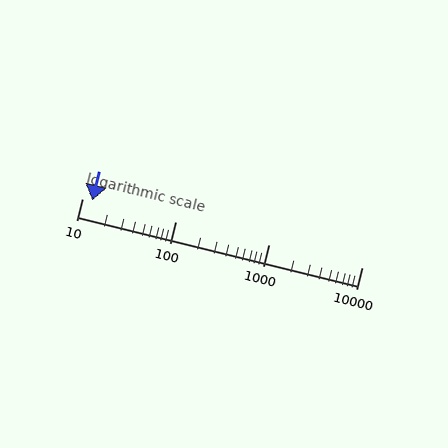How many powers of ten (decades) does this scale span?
The scale spans 3 decades, from 10 to 10000.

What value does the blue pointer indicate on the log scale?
The pointer indicates approximately 13.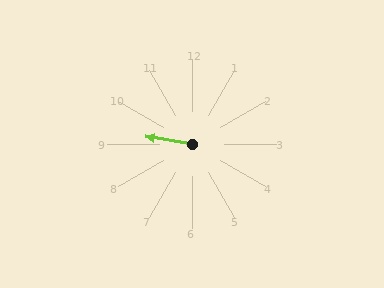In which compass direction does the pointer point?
West.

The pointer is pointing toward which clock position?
Roughly 9 o'clock.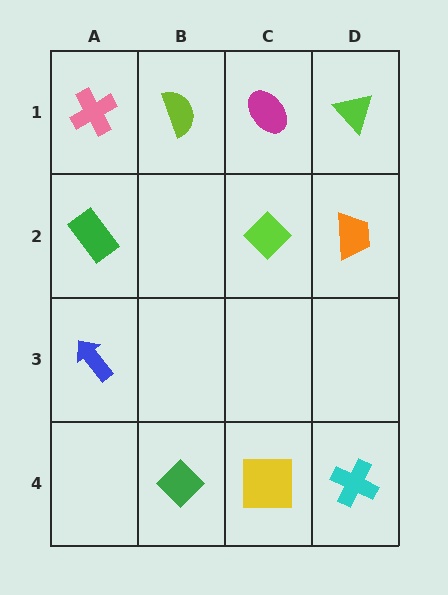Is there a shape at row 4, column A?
No, that cell is empty.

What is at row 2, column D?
An orange trapezoid.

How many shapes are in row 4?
3 shapes.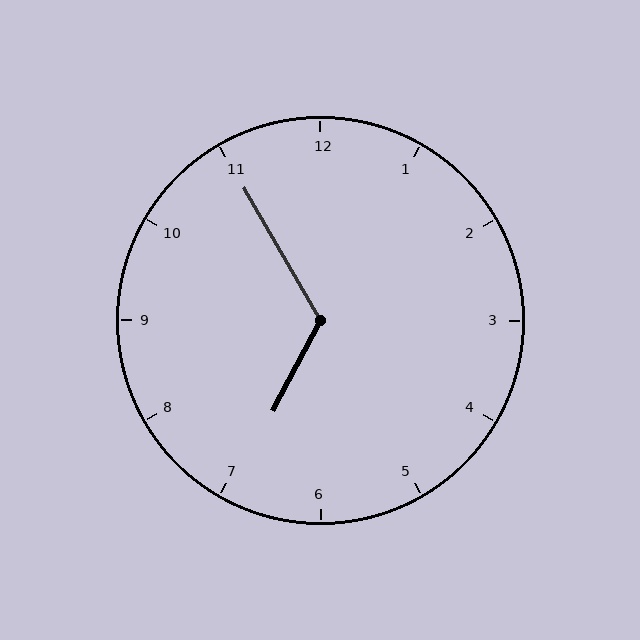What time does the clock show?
6:55.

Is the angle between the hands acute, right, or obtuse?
It is obtuse.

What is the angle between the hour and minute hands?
Approximately 122 degrees.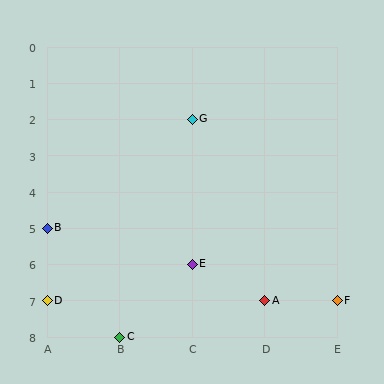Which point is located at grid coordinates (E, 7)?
Point F is at (E, 7).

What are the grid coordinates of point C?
Point C is at grid coordinates (B, 8).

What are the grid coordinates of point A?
Point A is at grid coordinates (D, 7).